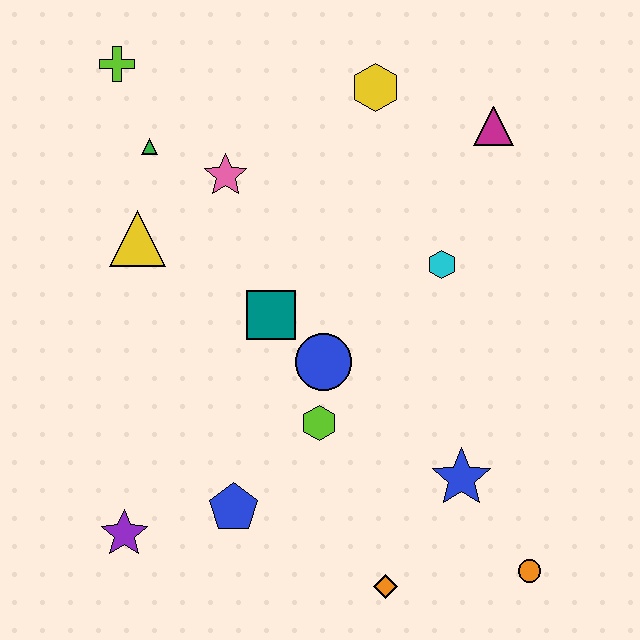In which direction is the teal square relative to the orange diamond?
The teal square is above the orange diamond.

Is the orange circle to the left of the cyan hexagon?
No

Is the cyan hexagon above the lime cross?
No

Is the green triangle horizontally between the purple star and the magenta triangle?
Yes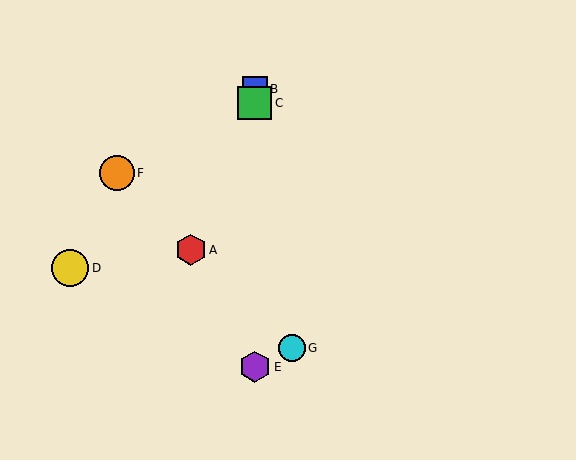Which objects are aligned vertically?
Objects B, C, E are aligned vertically.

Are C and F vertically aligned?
No, C is at x≈255 and F is at x≈117.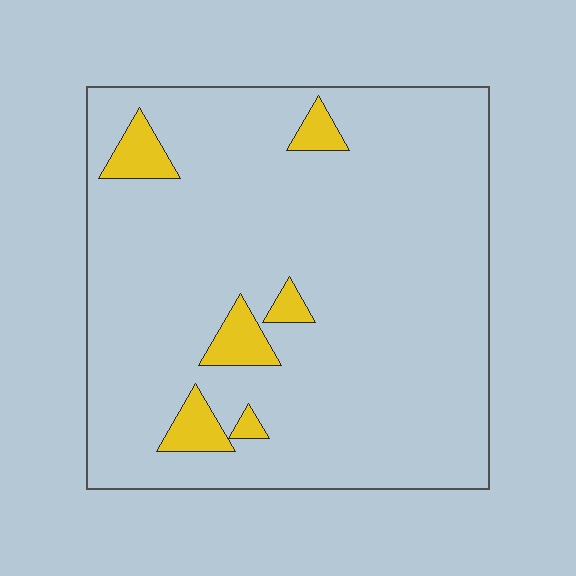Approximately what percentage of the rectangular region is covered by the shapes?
Approximately 10%.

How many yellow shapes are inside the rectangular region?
6.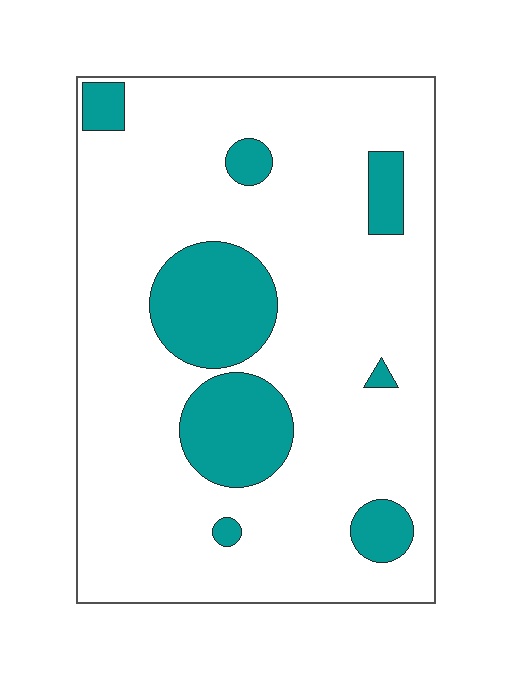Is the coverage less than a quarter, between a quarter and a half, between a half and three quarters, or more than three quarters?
Less than a quarter.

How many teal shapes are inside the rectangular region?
8.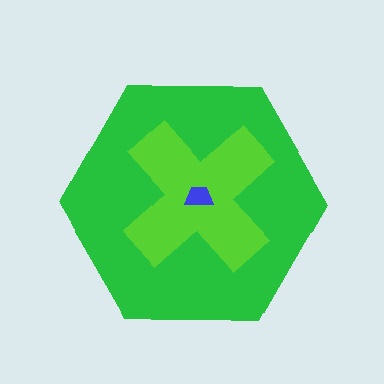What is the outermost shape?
The green hexagon.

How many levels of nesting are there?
3.